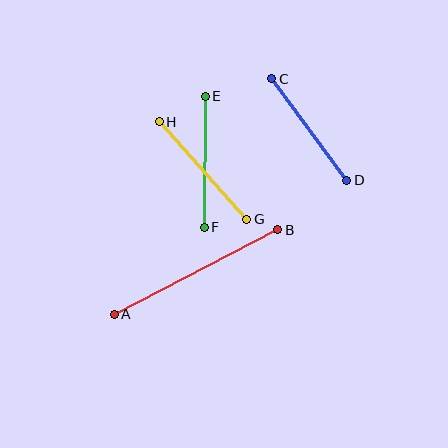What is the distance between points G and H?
The distance is approximately 131 pixels.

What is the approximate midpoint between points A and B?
The midpoint is at approximately (196, 272) pixels.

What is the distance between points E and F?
The distance is approximately 131 pixels.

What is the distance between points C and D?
The distance is approximately 126 pixels.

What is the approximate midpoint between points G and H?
The midpoint is at approximately (203, 170) pixels.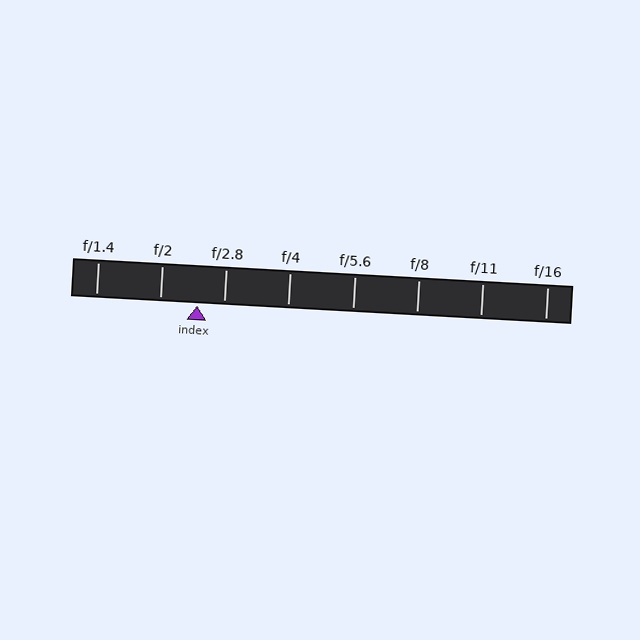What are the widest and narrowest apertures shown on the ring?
The widest aperture shown is f/1.4 and the narrowest is f/16.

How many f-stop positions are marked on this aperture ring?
There are 8 f-stop positions marked.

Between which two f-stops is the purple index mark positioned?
The index mark is between f/2 and f/2.8.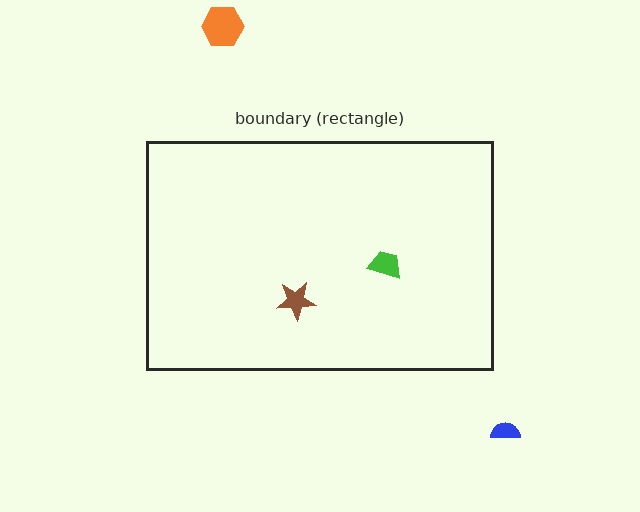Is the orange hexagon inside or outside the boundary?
Outside.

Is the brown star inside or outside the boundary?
Inside.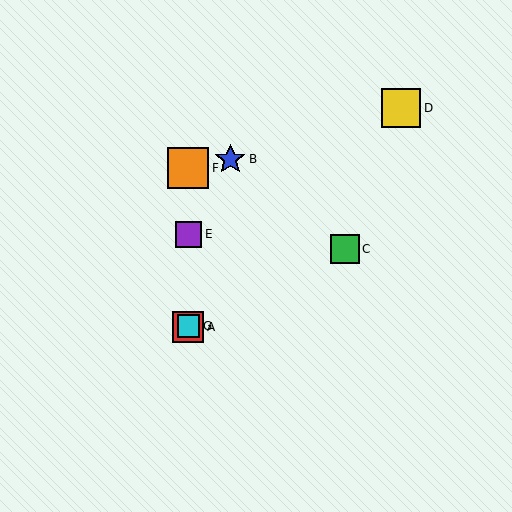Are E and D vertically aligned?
No, E is at x≈188 and D is at x≈401.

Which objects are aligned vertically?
Objects A, E, F, G are aligned vertically.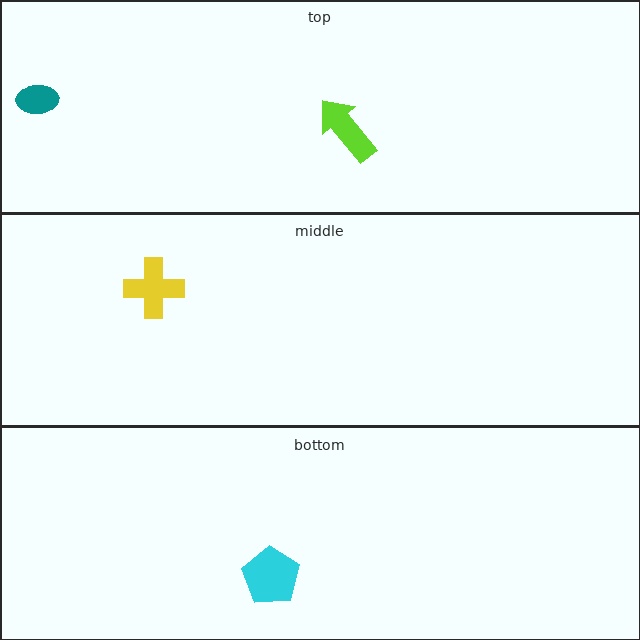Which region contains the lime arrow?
The top region.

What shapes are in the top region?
The lime arrow, the teal ellipse.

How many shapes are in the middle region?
1.